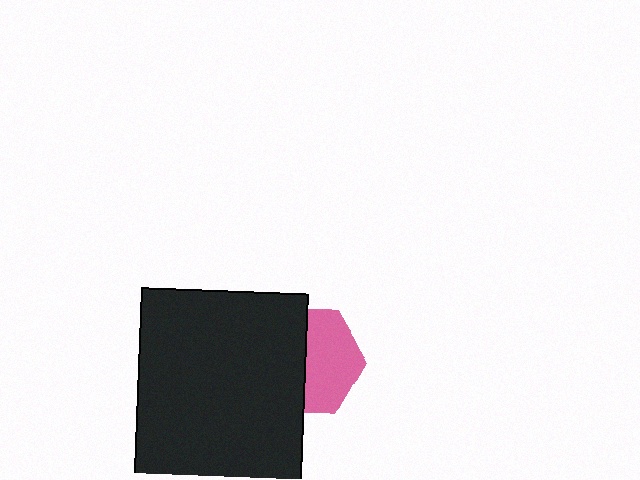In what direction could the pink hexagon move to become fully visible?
The pink hexagon could move right. That would shift it out from behind the black rectangle entirely.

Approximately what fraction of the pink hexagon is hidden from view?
Roughly 49% of the pink hexagon is hidden behind the black rectangle.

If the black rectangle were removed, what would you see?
You would see the complete pink hexagon.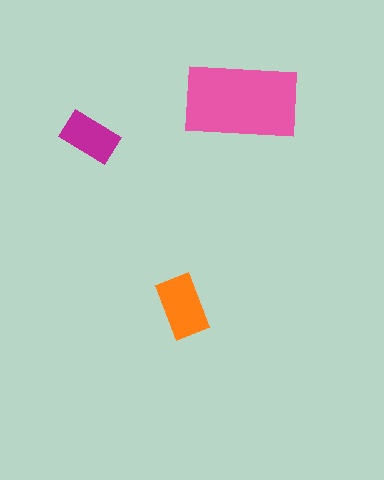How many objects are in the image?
There are 3 objects in the image.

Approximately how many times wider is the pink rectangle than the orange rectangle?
About 2 times wider.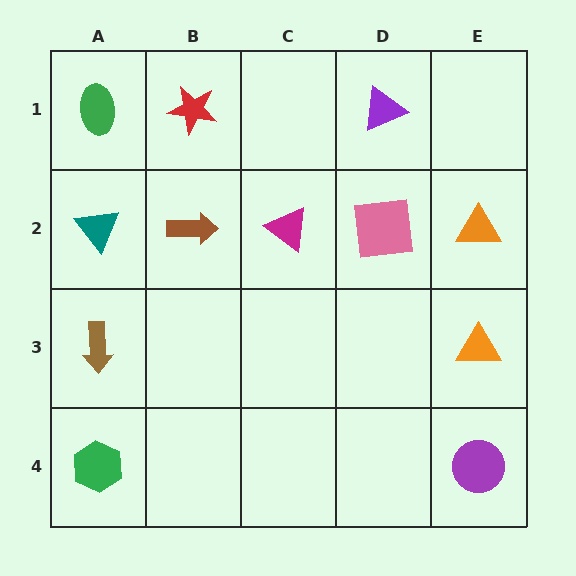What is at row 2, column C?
A magenta triangle.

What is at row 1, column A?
A green ellipse.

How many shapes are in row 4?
2 shapes.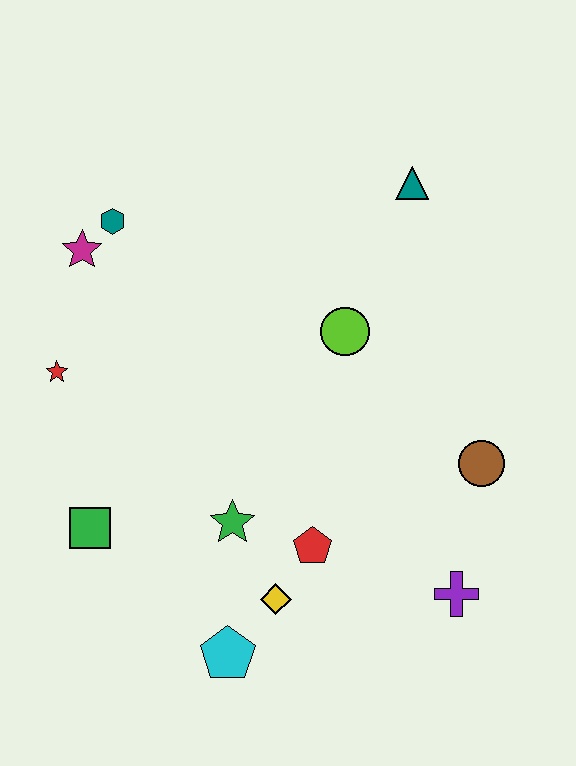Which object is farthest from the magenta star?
The purple cross is farthest from the magenta star.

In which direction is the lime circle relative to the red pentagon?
The lime circle is above the red pentagon.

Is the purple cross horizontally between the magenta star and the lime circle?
No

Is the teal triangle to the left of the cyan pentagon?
No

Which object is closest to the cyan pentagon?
The yellow diamond is closest to the cyan pentagon.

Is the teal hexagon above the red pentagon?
Yes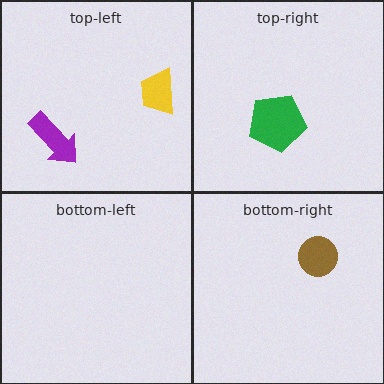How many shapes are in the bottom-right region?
1.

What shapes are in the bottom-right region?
The brown circle.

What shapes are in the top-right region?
The green pentagon.